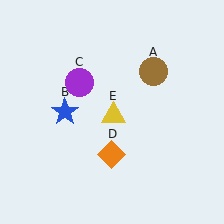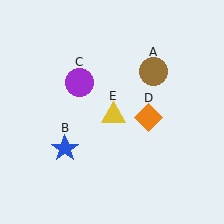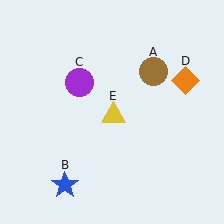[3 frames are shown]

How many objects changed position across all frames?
2 objects changed position: blue star (object B), orange diamond (object D).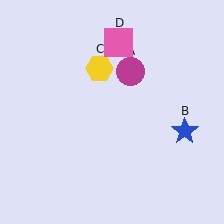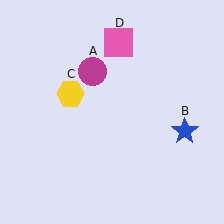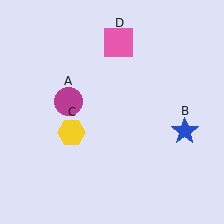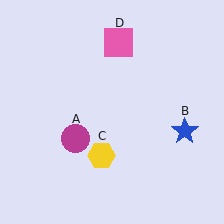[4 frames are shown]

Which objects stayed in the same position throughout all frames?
Blue star (object B) and pink square (object D) remained stationary.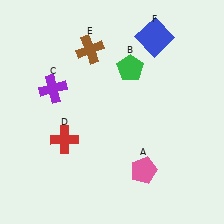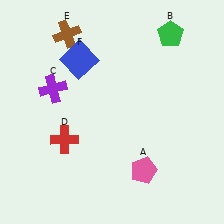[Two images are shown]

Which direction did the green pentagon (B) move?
The green pentagon (B) moved right.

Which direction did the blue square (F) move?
The blue square (F) moved left.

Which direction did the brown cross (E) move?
The brown cross (E) moved left.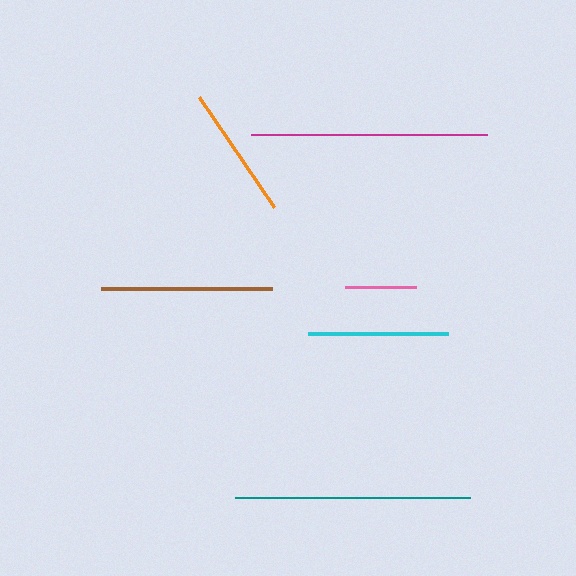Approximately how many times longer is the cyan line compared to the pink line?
The cyan line is approximately 2.0 times the length of the pink line.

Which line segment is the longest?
The magenta line is the longest at approximately 235 pixels.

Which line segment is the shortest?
The pink line is the shortest at approximately 71 pixels.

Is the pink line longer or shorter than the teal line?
The teal line is longer than the pink line.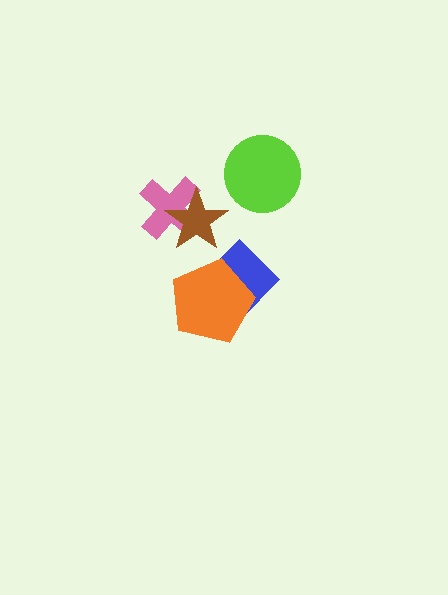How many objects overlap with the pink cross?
1 object overlaps with the pink cross.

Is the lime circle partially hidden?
No, no other shape covers it.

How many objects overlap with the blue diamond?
1 object overlaps with the blue diamond.